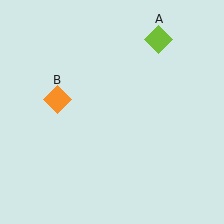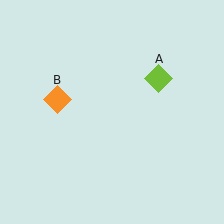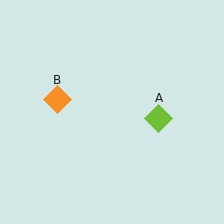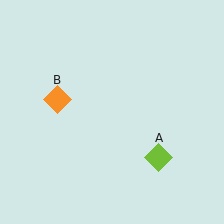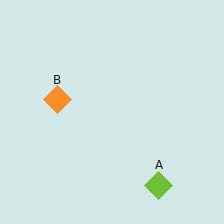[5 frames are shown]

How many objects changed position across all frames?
1 object changed position: lime diamond (object A).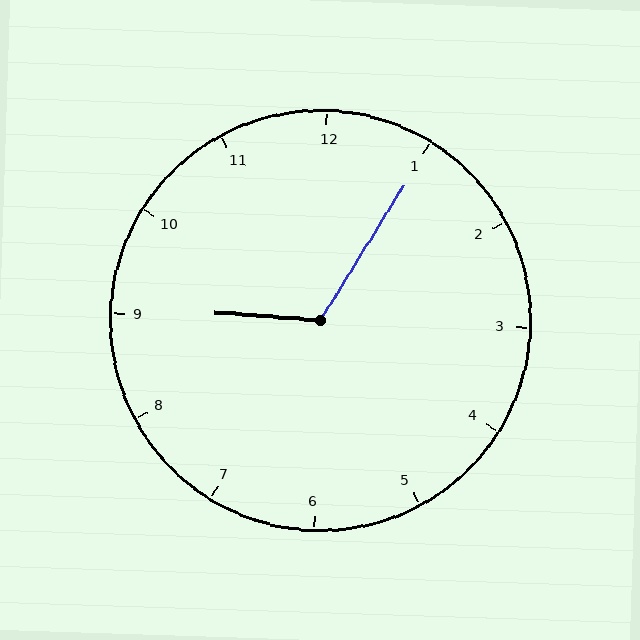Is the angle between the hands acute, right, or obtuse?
It is obtuse.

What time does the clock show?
9:05.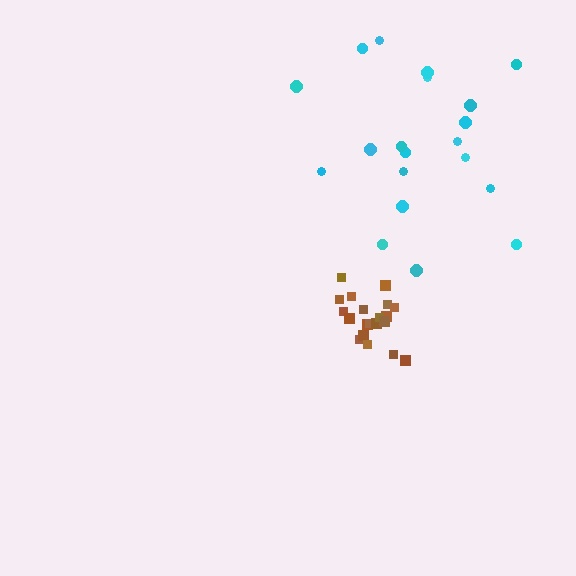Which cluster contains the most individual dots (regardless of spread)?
Cyan (20).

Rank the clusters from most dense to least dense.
brown, cyan.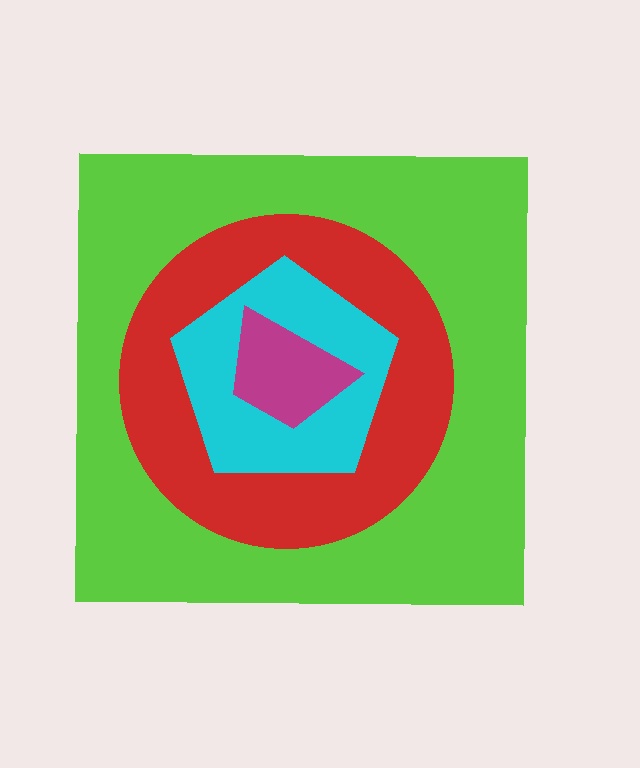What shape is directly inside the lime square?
The red circle.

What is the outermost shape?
The lime square.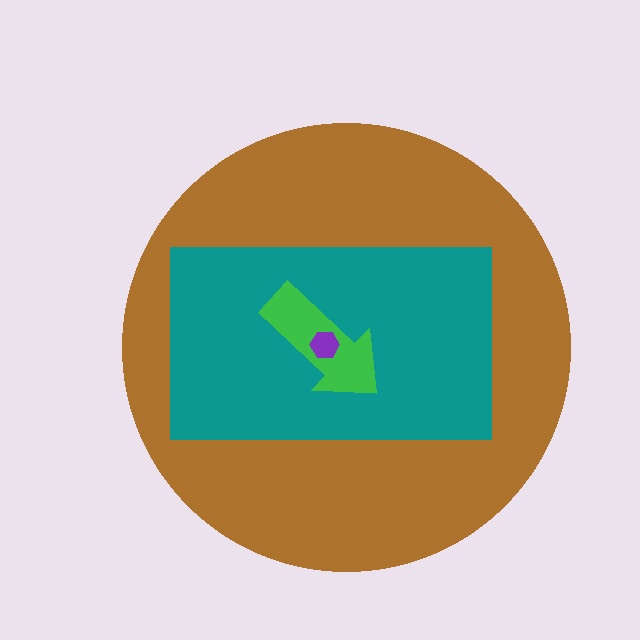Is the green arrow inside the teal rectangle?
Yes.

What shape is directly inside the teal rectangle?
The green arrow.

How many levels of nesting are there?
4.